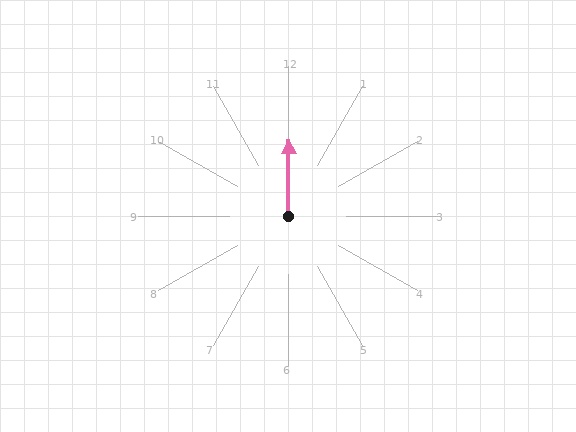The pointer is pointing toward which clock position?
Roughly 12 o'clock.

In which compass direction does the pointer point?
North.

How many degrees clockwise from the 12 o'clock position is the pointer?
Approximately 1 degrees.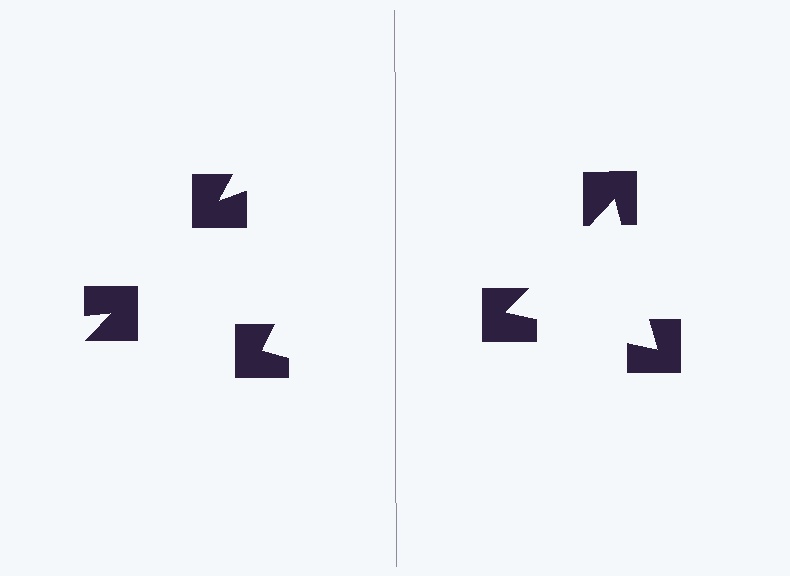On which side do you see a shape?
An illusory triangle appears on the right side. On the left side the wedge cuts are rotated, so no coherent shape forms.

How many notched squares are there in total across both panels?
6 — 3 on each side.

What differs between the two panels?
The notched squares are positioned identically on both sides; only the wedge orientations differ. On the right they align to a triangle; on the left they are misaligned.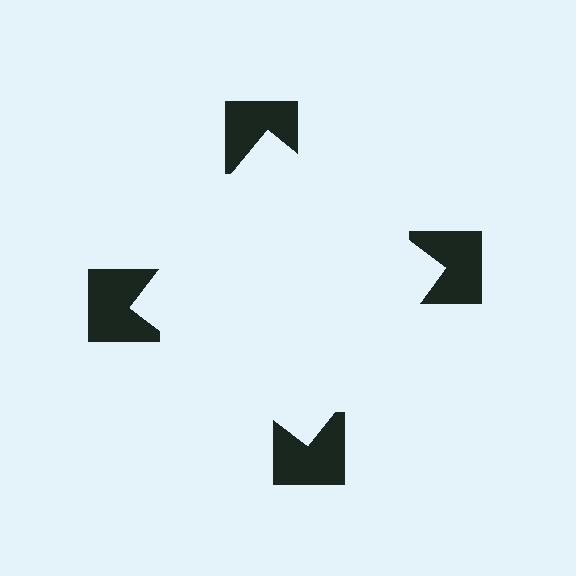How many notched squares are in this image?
There are 4 — one at each vertex of the illusory square.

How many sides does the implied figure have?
4 sides.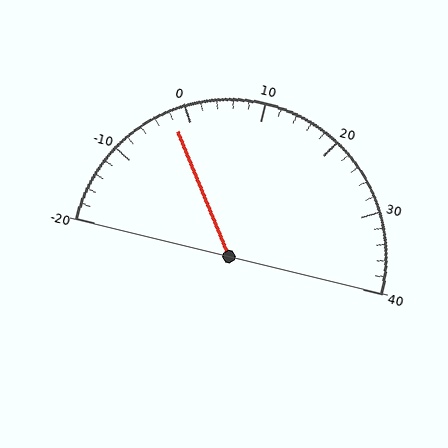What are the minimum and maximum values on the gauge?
The gauge ranges from -20 to 40.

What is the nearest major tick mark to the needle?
The nearest major tick mark is 0.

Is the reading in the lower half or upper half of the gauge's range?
The reading is in the lower half of the range (-20 to 40).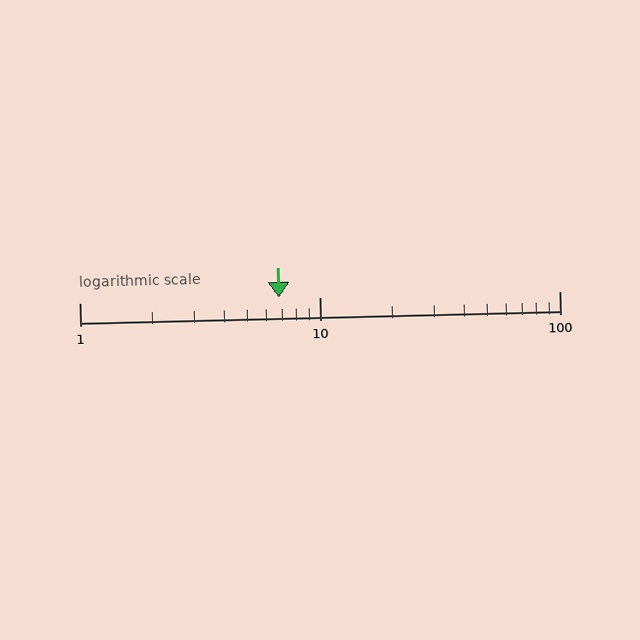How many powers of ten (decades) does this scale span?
The scale spans 2 decades, from 1 to 100.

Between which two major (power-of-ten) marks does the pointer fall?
The pointer is between 1 and 10.